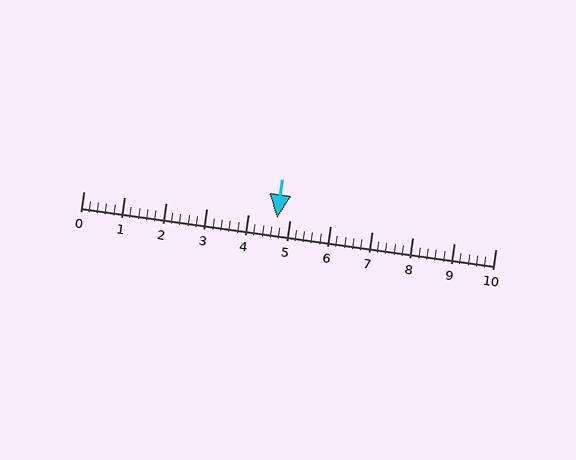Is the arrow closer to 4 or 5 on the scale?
The arrow is closer to 5.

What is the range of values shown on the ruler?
The ruler shows values from 0 to 10.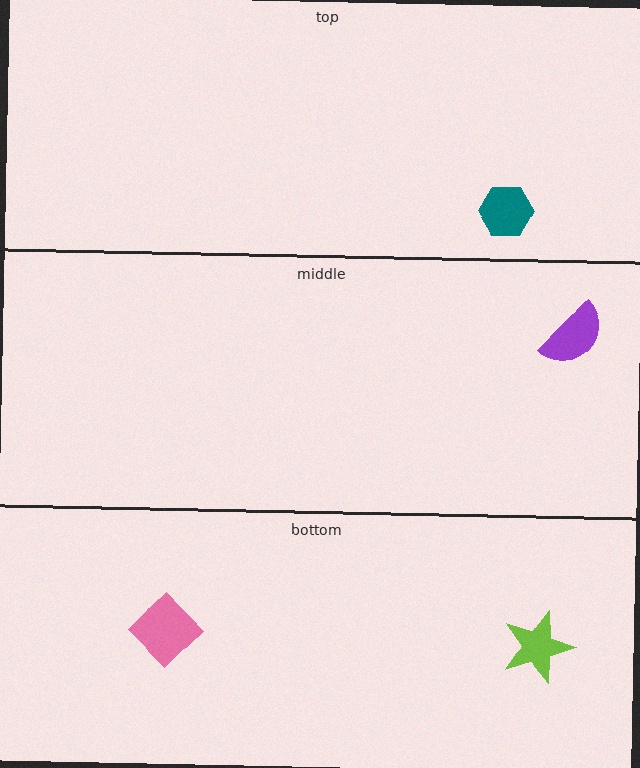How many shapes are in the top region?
1.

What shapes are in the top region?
The teal hexagon.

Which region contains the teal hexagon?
The top region.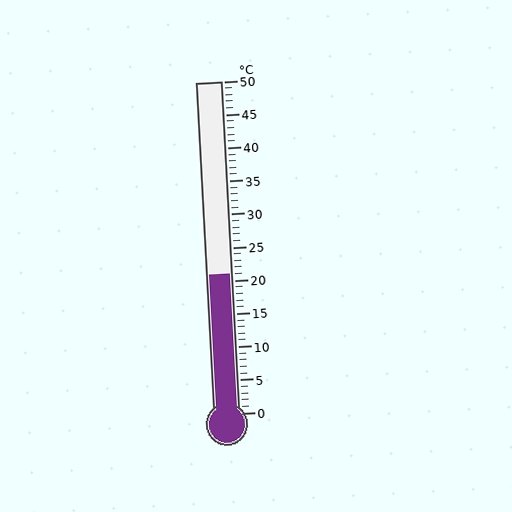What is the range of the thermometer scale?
The thermometer scale ranges from 0°C to 50°C.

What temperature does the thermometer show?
The thermometer shows approximately 21°C.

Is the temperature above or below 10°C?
The temperature is above 10°C.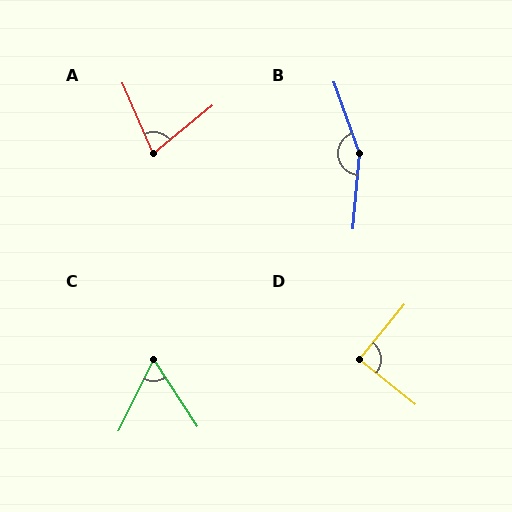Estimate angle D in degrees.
Approximately 89 degrees.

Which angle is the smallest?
C, at approximately 59 degrees.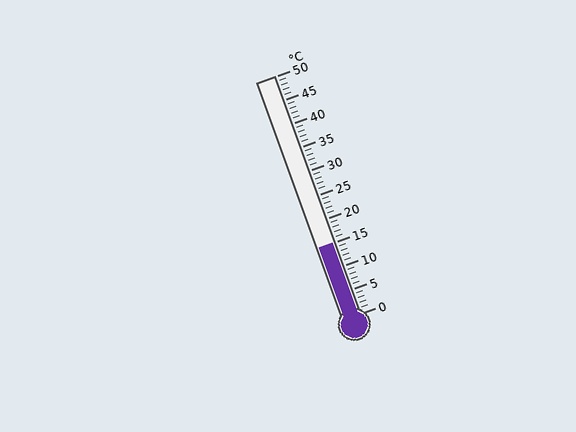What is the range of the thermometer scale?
The thermometer scale ranges from 0°C to 50°C.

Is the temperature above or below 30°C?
The temperature is below 30°C.